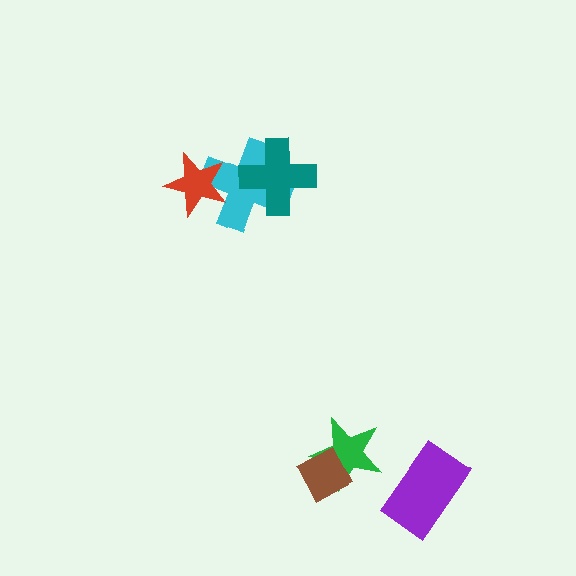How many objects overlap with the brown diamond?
1 object overlaps with the brown diamond.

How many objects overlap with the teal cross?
1 object overlaps with the teal cross.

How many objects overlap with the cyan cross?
2 objects overlap with the cyan cross.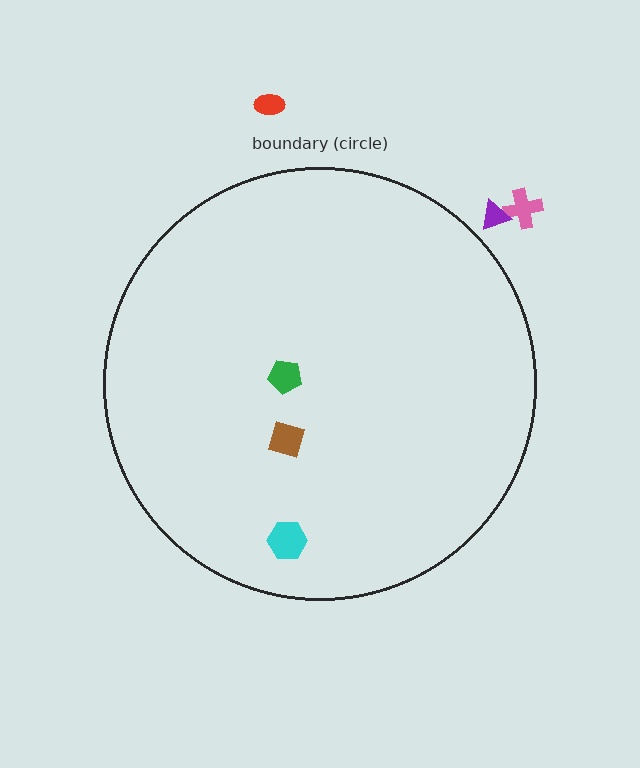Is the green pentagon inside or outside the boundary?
Inside.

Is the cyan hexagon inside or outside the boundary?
Inside.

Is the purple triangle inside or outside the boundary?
Outside.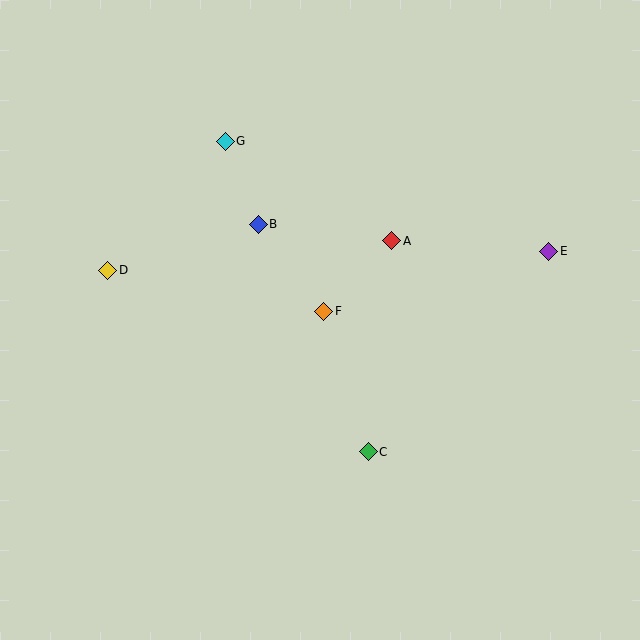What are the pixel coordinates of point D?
Point D is at (108, 270).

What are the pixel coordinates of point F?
Point F is at (324, 311).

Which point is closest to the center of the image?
Point F at (324, 311) is closest to the center.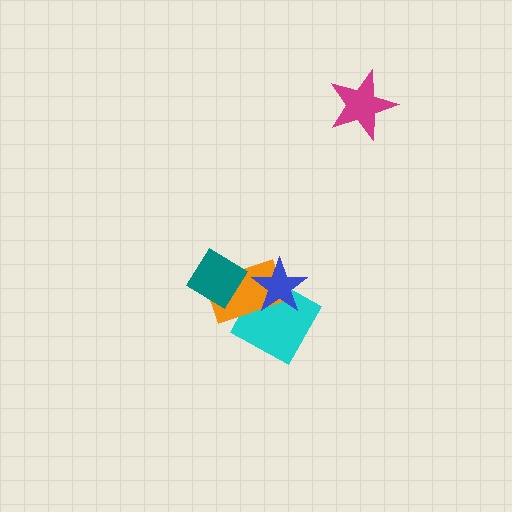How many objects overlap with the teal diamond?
1 object overlaps with the teal diamond.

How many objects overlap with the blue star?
2 objects overlap with the blue star.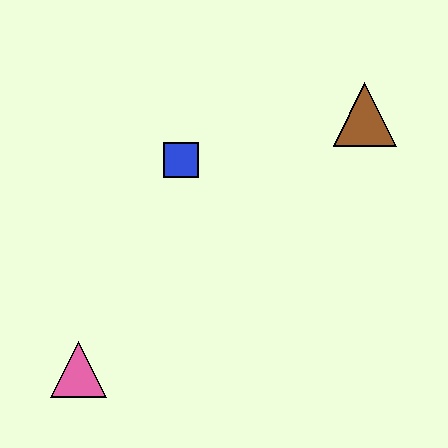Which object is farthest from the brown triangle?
The pink triangle is farthest from the brown triangle.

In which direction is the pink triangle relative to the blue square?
The pink triangle is below the blue square.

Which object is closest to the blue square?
The brown triangle is closest to the blue square.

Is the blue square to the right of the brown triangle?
No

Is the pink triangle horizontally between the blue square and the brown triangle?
No